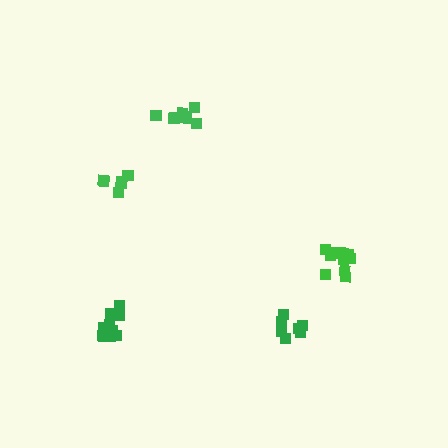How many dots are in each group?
Group 1: 8 dots, Group 2: 10 dots, Group 3: 7 dots, Group 4: 6 dots, Group 5: 10 dots (41 total).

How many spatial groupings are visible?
There are 5 spatial groupings.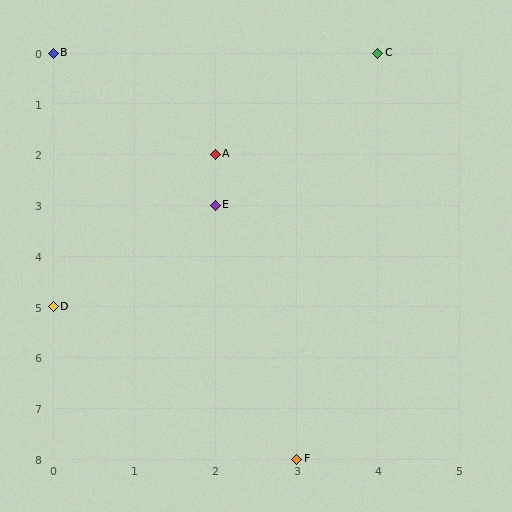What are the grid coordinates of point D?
Point D is at grid coordinates (0, 5).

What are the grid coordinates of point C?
Point C is at grid coordinates (4, 0).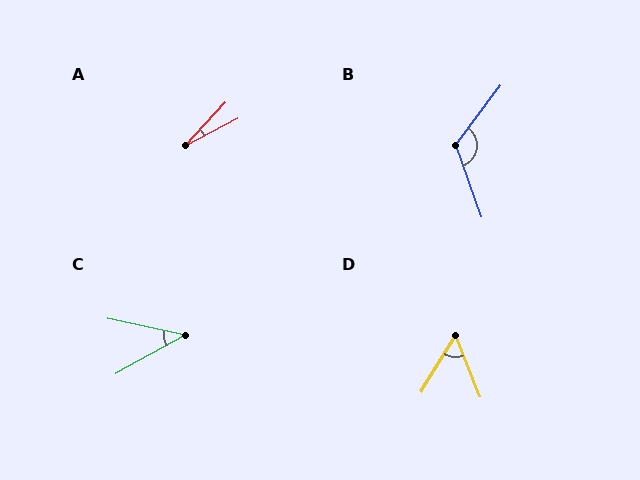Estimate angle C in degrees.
Approximately 41 degrees.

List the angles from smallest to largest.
A (20°), C (41°), D (54°), B (123°).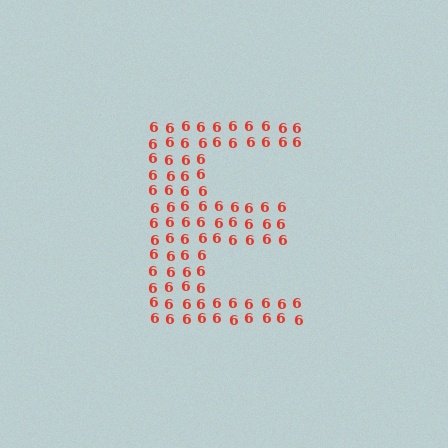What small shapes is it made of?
It is made of small digit 6's.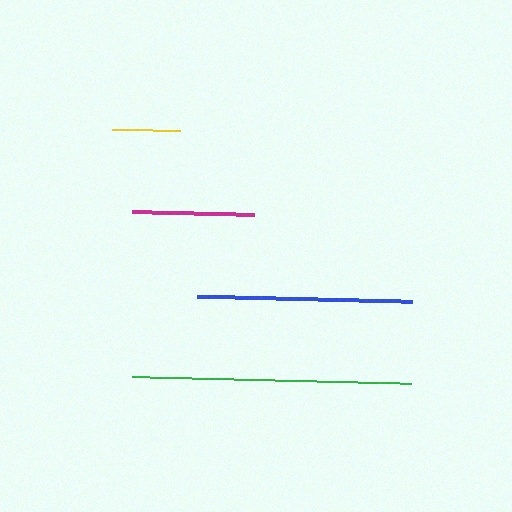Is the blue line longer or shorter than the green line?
The green line is longer than the blue line.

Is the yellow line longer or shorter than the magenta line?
The magenta line is longer than the yellow line.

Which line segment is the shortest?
The yellow line is the shortest at approximately 68 pixels.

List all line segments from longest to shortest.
From longest to shortest: green, blue, magenta, yellow.